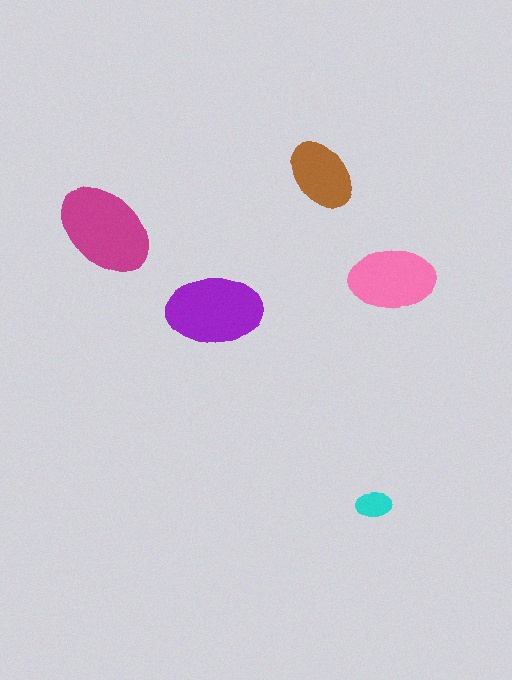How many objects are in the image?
There are 5 objects in the image.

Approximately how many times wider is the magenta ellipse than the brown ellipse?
About 1.5 times wider.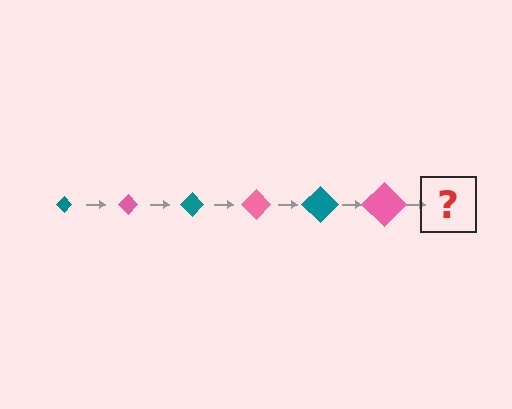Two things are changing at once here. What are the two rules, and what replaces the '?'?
The two rules are that the diamond grows larger each step and the color cycles through teal and pink. The '?' should be a teal diamond, larger than the previous one.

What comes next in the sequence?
The next element should be a teal diamond, larger than the previous one.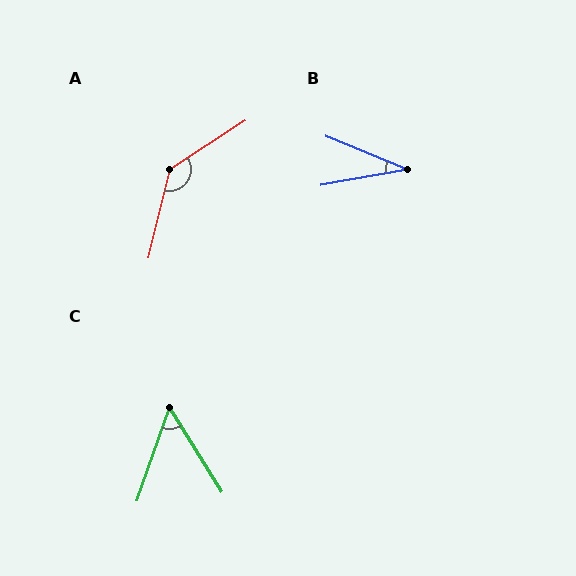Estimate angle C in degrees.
Approximately 51 degrees.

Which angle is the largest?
A, at approximately 137 degrees.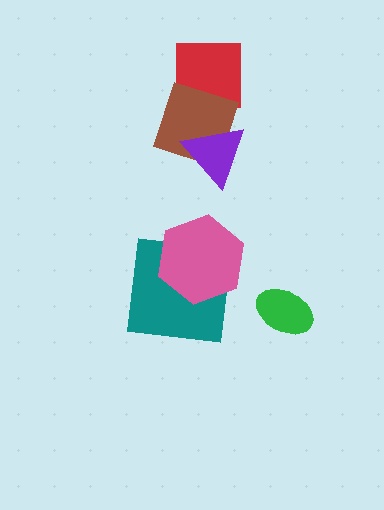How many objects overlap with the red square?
1 object overlaps with the red square.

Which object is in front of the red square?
The brown diamond is in front of the red square.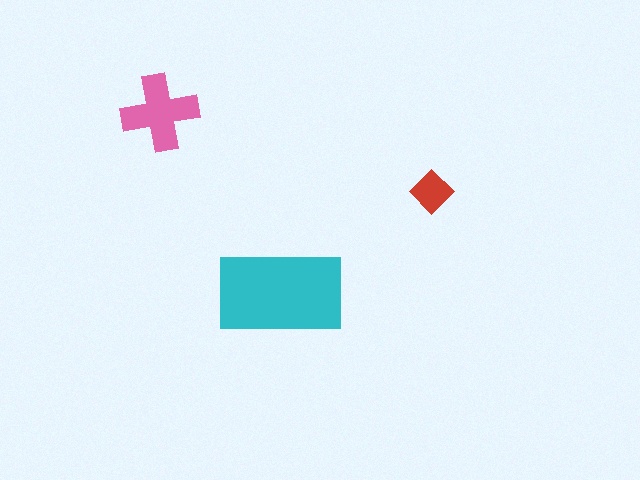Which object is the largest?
The cyan rectangle.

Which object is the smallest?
The red diamond.